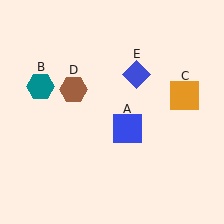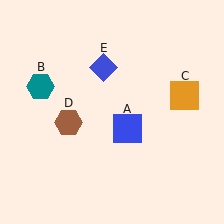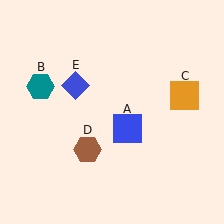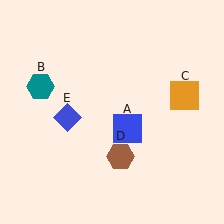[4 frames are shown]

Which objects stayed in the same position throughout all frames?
Blue square (object A) and teal hexagon (object B) and orange square (object C) remained stationary.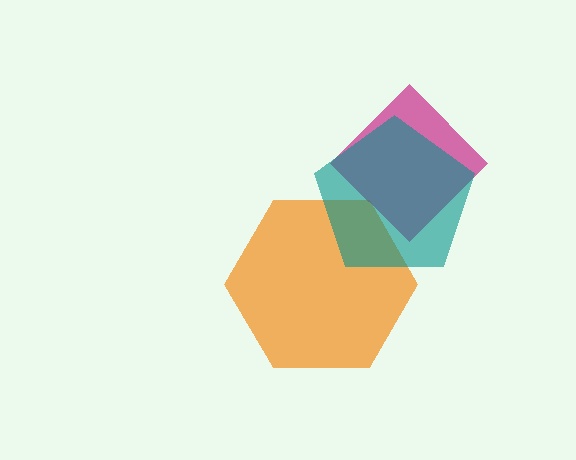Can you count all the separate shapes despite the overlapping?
Yes, there are 3 separate shapes.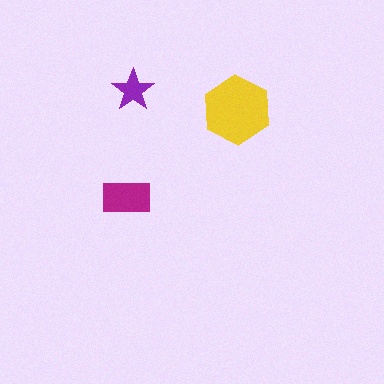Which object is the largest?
The yellow hexagon.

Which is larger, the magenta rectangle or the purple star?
The magenta rectangle.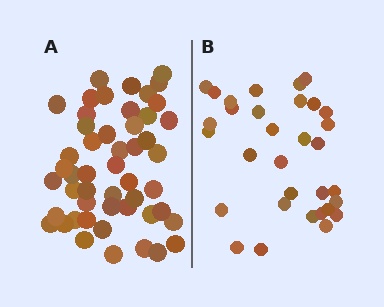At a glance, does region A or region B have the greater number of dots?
Region A (the left region) has more dots.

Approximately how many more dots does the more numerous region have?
Region A has approximately 20 more dots than region B.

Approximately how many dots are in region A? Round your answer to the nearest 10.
About 50 dots.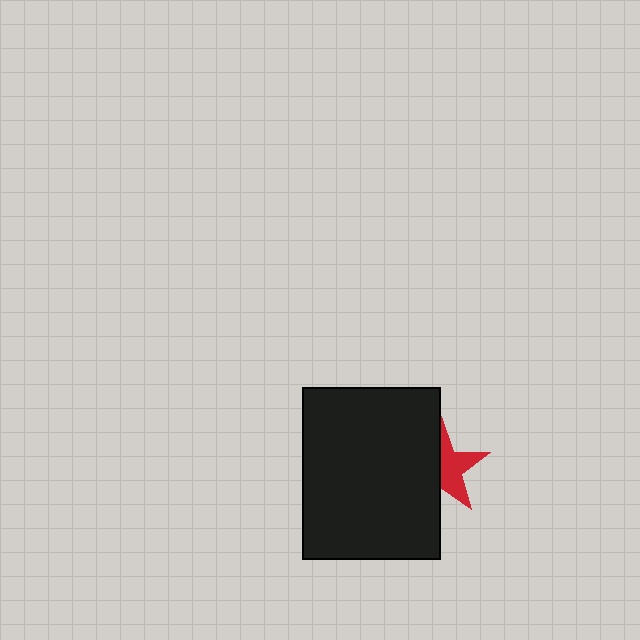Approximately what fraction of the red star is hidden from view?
Roughly 50% of the red star is hidden behind the black rectangle.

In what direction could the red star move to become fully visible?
The red star could move right. That would shift it out from behind the black rectangle entirely.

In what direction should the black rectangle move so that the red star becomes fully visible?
The black rectangle should move left. That is the shortest direction to clear the overlap and leave the red star fully visible.